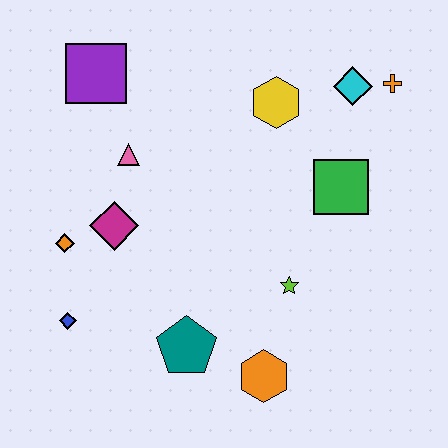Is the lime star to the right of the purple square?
Yes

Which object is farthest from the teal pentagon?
The orange cross is farthest from the teal pentagon.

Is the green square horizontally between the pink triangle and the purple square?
No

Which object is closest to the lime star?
The orange hexagon is closest to the lime star.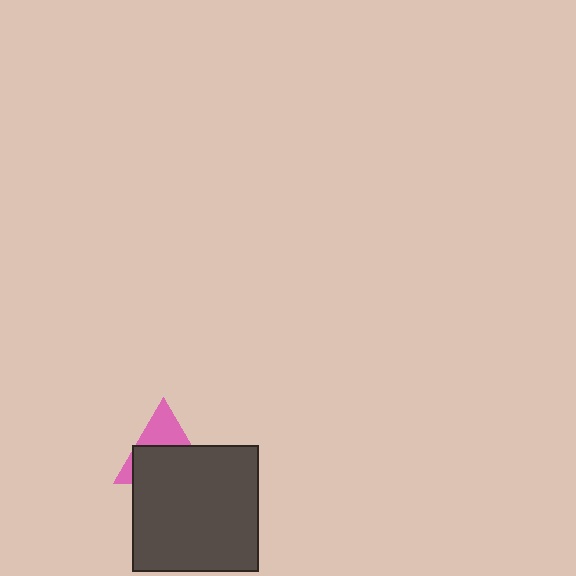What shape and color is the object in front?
The object in front is a dark gray square.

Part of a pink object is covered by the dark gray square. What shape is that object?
It is a triangle.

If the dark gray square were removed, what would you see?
You would see the complete pink triangle.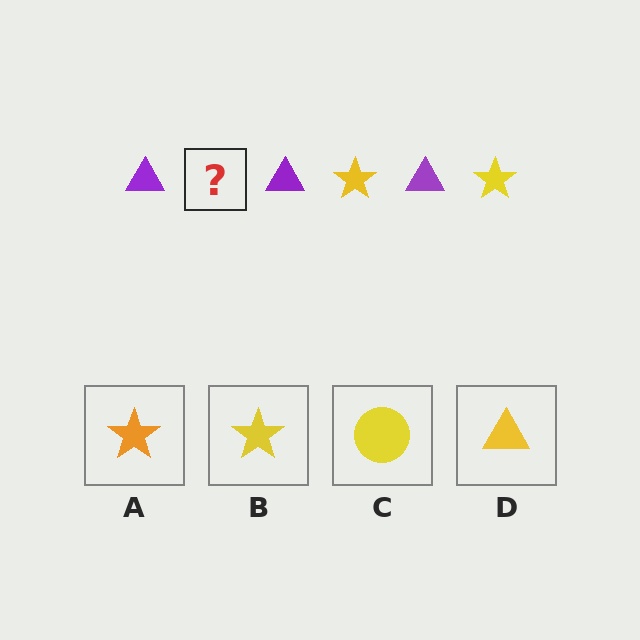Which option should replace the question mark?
Option B.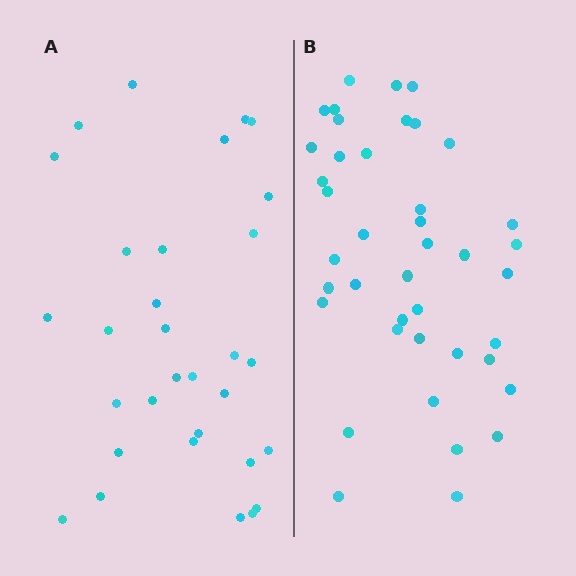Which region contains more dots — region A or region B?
Region B (the right region) has more dots.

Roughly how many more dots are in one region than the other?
Region B has roughly 10 or so more dots than region A.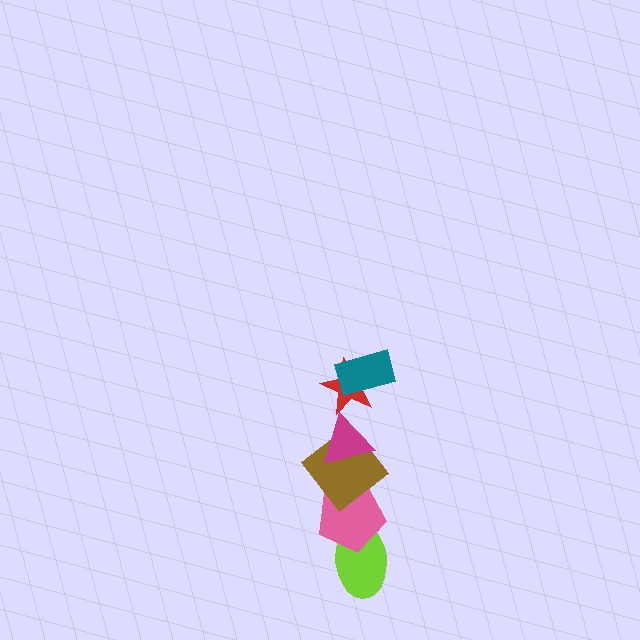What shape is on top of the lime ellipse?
The pink pentagon is on top of the lime ellipse.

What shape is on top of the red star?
The teal rectangle is on top of the red star.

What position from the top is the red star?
The red star is 2nd from the top.